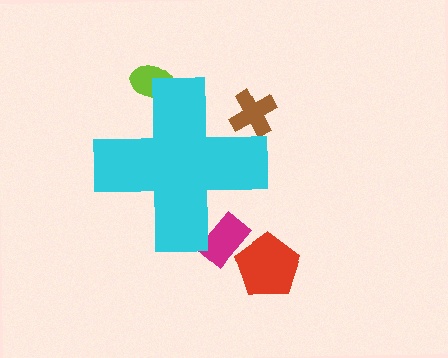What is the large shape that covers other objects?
A cyan cross.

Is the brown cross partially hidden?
Yes, the brown cross is partially hidden behind the cyan cross.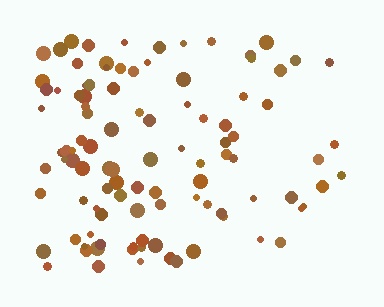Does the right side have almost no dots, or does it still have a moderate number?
Still a moderate number, just noticeably fewer than the left.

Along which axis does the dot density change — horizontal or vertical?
Horizontal.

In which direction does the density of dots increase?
From right to left, with the left side densest.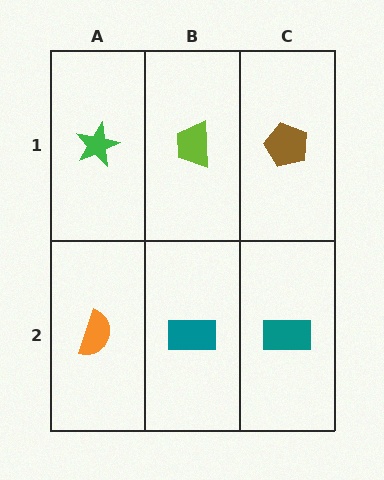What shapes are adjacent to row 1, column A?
An orange semicircle (row 2, column A), a lime trapezoid (row 1, column B).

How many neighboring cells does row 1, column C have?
2.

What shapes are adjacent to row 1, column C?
A teal rectangle (row 2, column C), a lime trapezoid (row 1, column B).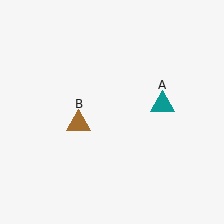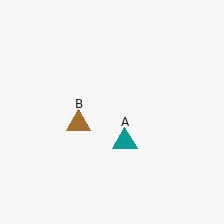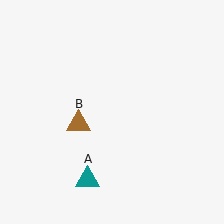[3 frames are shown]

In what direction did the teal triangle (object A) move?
The teal triangle (object A) moved down and to the left.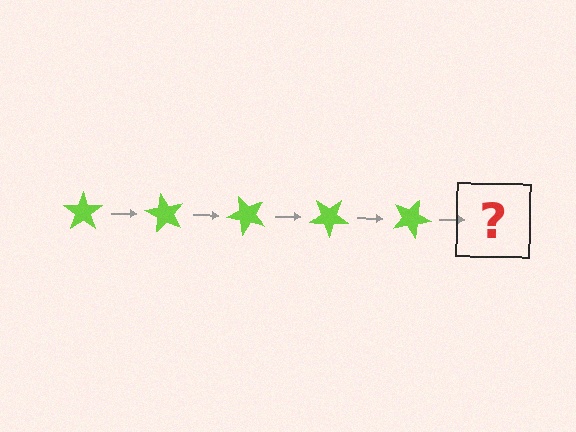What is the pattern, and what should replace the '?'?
The pattern is that the star rotates 60 degrees each step. The '?' should be a lime star rotated 300 degrees.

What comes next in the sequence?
The next element should be a lime star rotated 300 degrees.